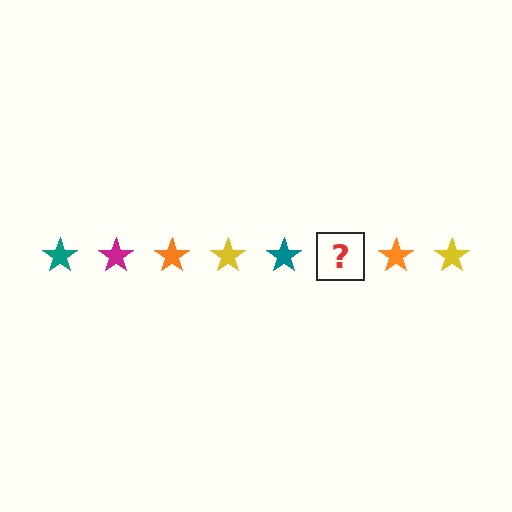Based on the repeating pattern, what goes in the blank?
The blank should be a magenta star.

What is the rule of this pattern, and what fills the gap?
The rule is that the pattern cycles through teal, magenta, orange, yellow stars. The gap should be filled with a magenta star.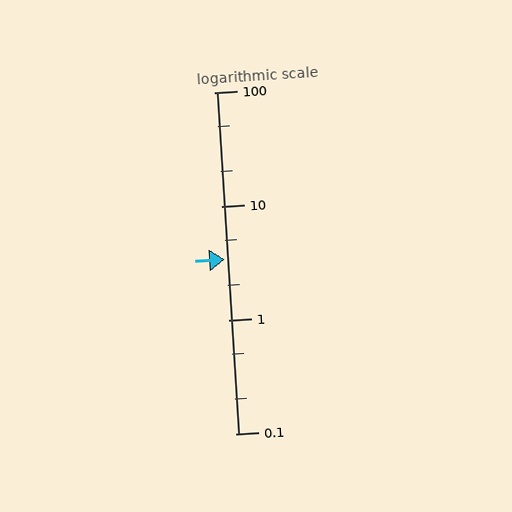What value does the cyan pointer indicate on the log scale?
The pointer indicates approximately 3.4.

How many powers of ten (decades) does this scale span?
The scale spans 3 decades, from 0.1 to 100.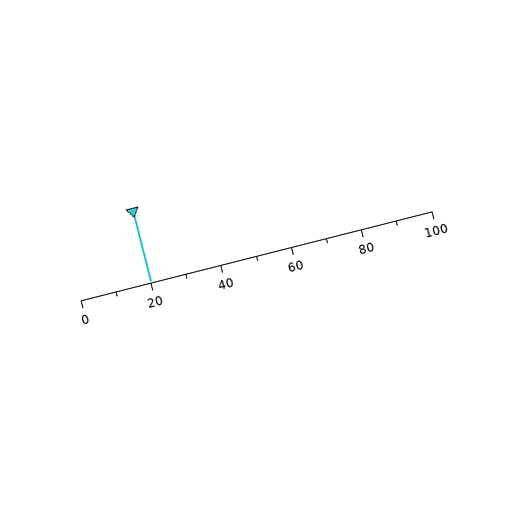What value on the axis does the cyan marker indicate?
The marker indicates approximately 20.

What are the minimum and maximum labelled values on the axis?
The axis runs from 0 to 100.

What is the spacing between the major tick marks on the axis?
The major ticks are spaced 20 apart.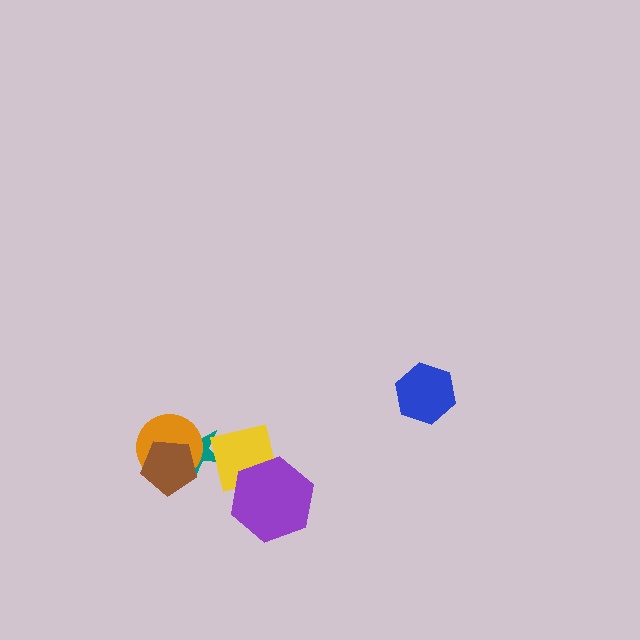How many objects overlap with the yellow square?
2 objects overlap with the yellow square.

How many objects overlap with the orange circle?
2 objects overlap with the orange circle.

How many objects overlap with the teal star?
3 objects overlap with the teal star.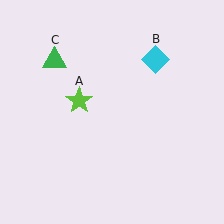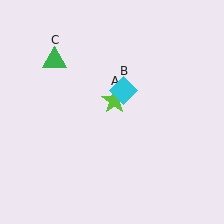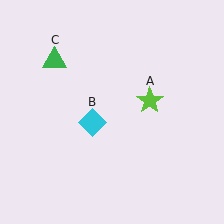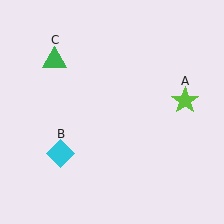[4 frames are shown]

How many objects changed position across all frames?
2 objects changed position: lime star (object A), cyan diamond (object B).